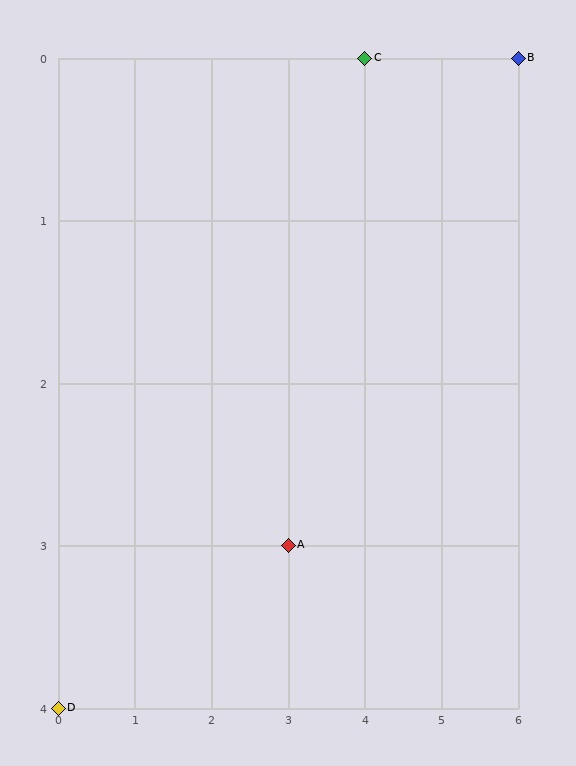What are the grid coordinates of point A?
Point A is at grid coordinates (3, 3).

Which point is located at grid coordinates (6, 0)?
Point B is at (6, 0).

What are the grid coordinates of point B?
Point B is at grid coordinates (6, 0).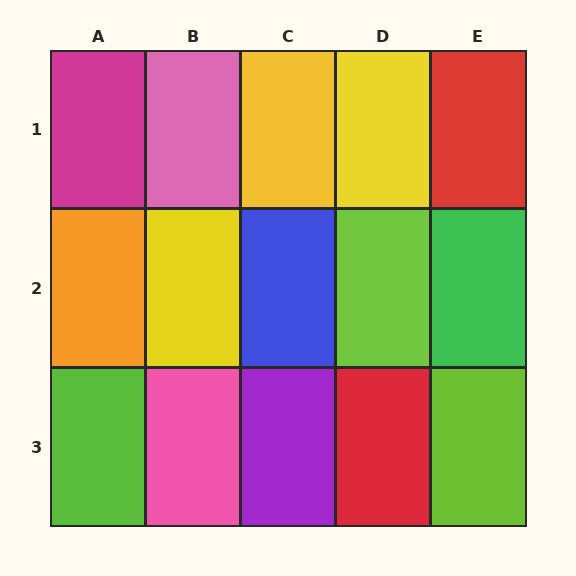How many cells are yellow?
3 cells are yellow.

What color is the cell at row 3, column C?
Purple.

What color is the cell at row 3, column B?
Pink.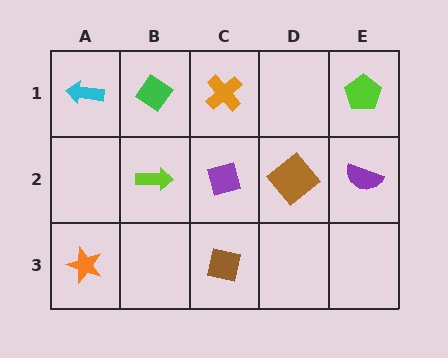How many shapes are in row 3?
2 shapes.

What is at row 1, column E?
A lime pentagon.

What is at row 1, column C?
An orange cross.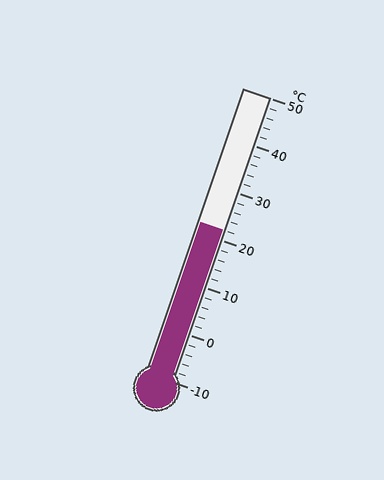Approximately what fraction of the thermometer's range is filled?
The thermometer is filled to approximately 55% of its range.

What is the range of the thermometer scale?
The thermometer scale ranges from -10°C to 50°C.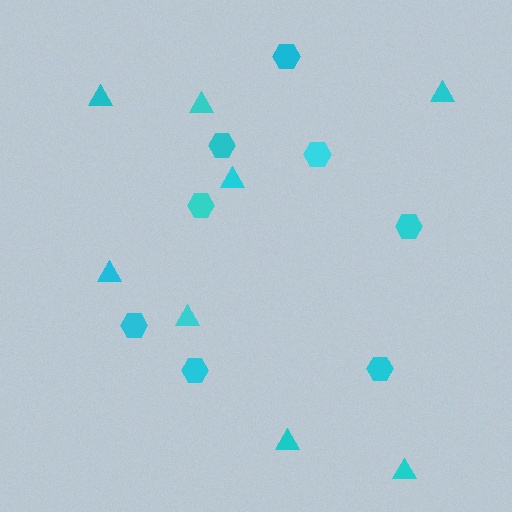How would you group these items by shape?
There are 2 groups: one group of triangles (8) and one group of hexagons (8).